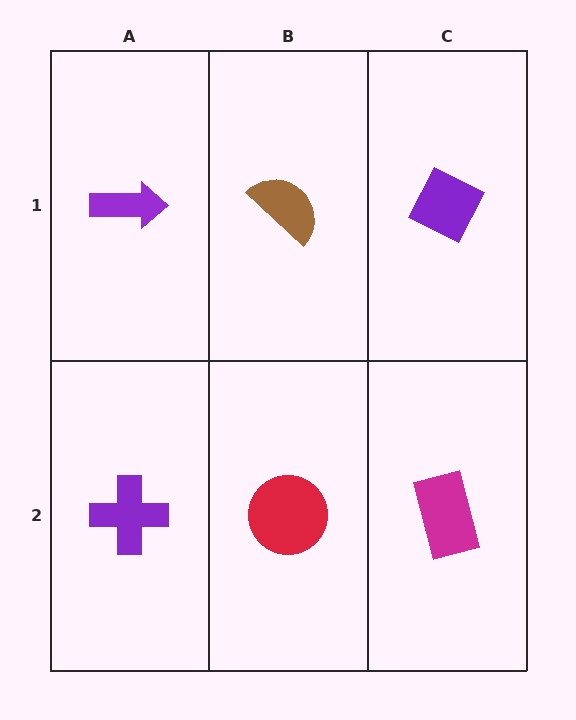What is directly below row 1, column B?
A red circle.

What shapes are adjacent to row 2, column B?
A brown semicircle (row 1, column B), a purple cross (row 2, column A), a magenta rectangle (row 2, column C).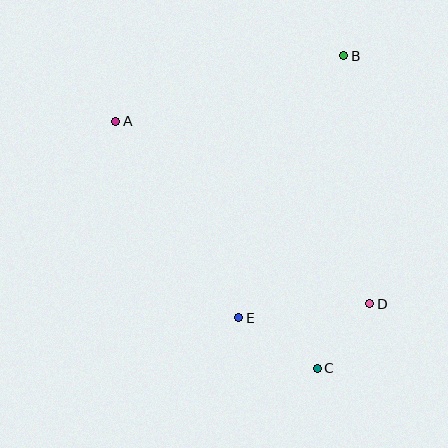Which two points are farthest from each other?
Points A and C are farthest from each other.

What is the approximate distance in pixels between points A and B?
The distance between A and B is approximately 237 pixels.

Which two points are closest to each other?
Points C and D are closest to each other.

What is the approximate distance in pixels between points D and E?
The distance between D and E is approximately 132 pixels.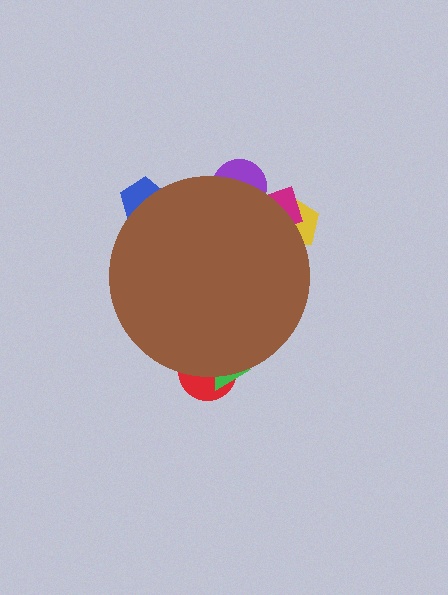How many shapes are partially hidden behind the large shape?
6 shapes are partially hidden.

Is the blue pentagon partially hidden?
Yes, the blue pentagon is partially hidden behind the brown circle.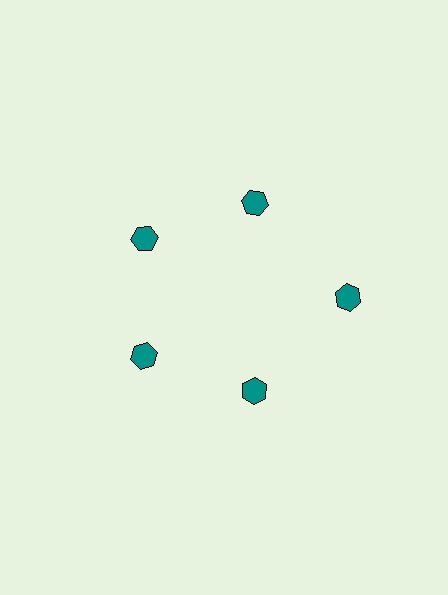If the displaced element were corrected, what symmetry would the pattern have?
It would have 5-fold rotational symmetry — the pattern would map onto itself every 72 degrees.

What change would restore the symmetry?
The symmetry would be restored by moving it inward, back onto the ring so that all 5 hexagons sit at equal angles and equal distance from the center.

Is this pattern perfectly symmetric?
No. The 5 teal hexagons are arranged in a ring, but one element near the 3 o'clock position is pushed outward from the center, breaking the 5-fold rotational symmetry.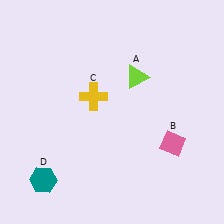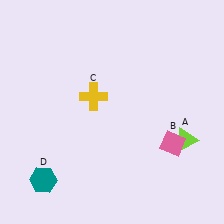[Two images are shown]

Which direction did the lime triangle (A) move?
The lime triangle (A) moved down.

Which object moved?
The lime triangle (A) moved down.